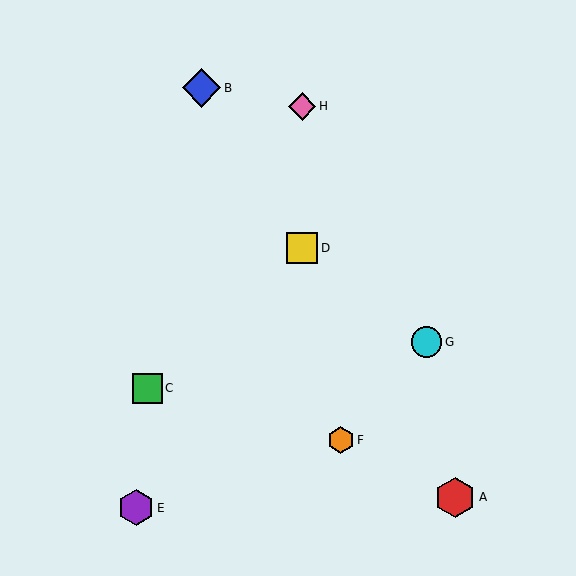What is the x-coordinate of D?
Object D is at x≈302.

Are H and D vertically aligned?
Yes, both are at x≈302.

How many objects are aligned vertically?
2 objects (D, H) are aligned vertically.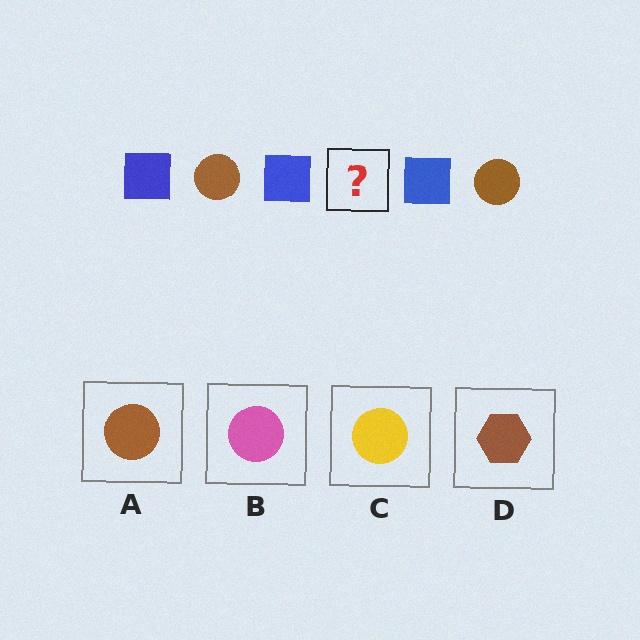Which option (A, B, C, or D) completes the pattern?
A.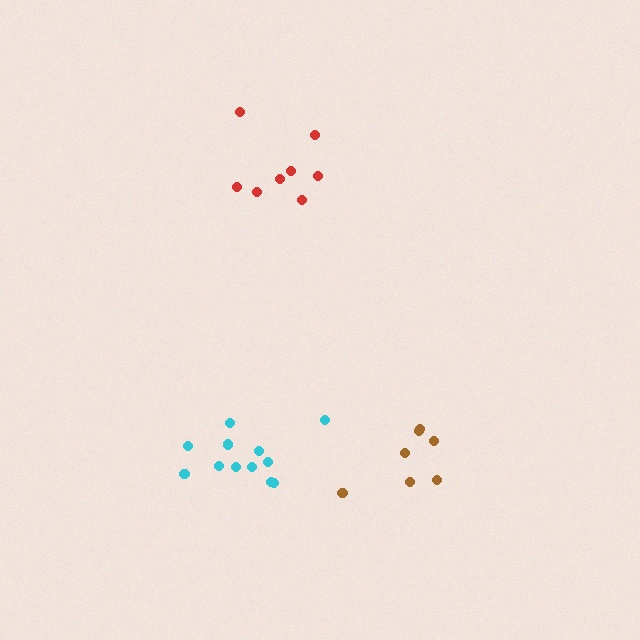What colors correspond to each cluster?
The clusters are colored: red, cyan, brown.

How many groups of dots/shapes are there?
There are 3 groups.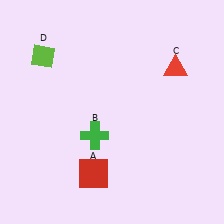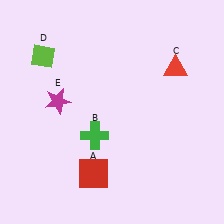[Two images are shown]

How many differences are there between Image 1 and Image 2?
There is 1 difference between the two images.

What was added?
A magenta star (E) was added in Image 2.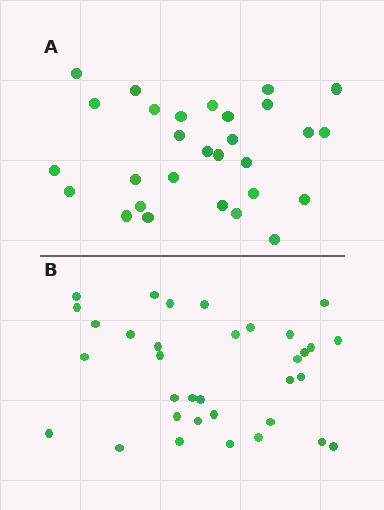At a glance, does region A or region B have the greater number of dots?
Region B (the bottom region) has more dots.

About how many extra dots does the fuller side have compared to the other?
Region B has about 5 more dots than region A.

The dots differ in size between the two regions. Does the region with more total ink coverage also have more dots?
No. Region A has more total ink coverage because its dots are larger, but region B actually contains more individual dots. Total area can be misleading — the number of items is what matters here.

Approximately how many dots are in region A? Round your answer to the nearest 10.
About 30 dots. (The exact count is 29, which rounds to 30.)